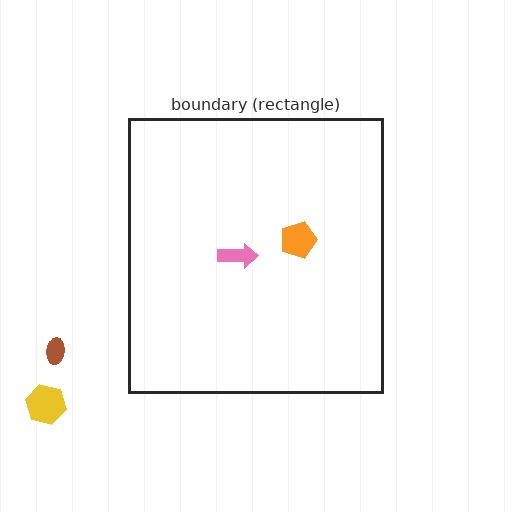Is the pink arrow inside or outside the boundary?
Inside.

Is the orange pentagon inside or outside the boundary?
Inside.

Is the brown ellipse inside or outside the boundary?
Outside.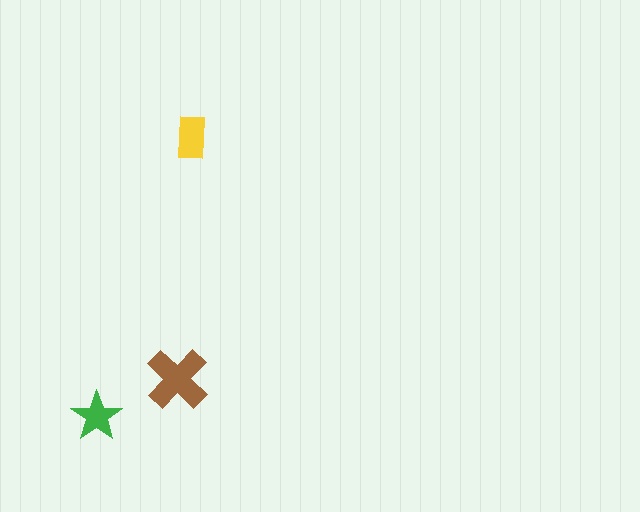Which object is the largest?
The brown cross.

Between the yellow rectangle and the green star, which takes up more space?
The yellow rectangle.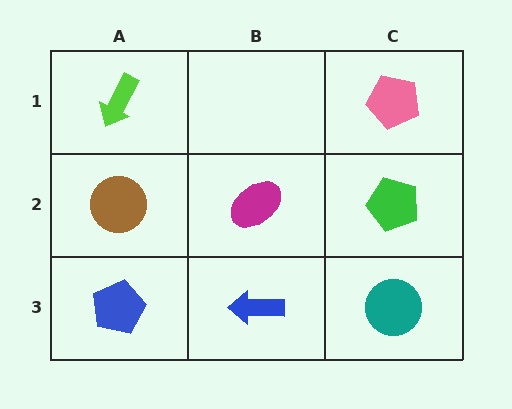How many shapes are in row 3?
3 shapes.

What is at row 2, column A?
A brown circle.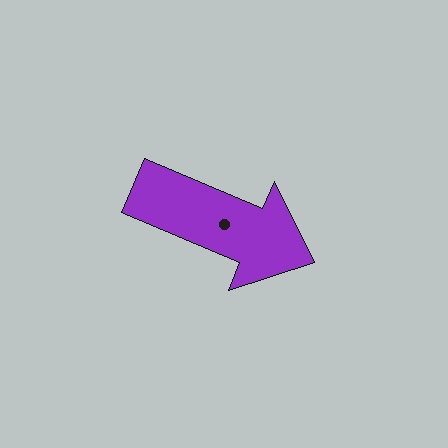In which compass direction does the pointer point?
Southeast.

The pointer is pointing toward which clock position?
Roughly 4 o'clock.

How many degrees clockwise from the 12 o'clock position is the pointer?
Approximately 113 degrees.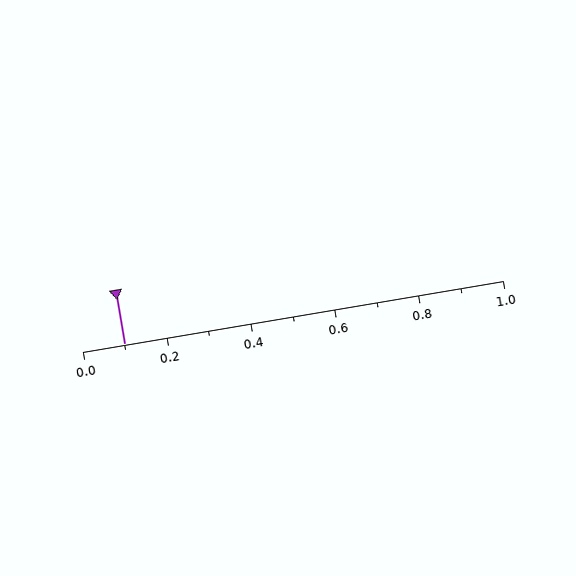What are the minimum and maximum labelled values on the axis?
The axis runs from 0.0 to 1.0.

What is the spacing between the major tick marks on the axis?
The major ticks are spaced 0.2 apart.